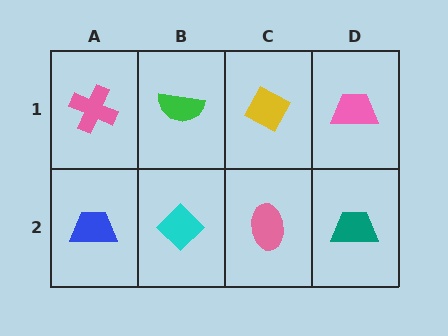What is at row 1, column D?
A pink trapezoid.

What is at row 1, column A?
A pink cross.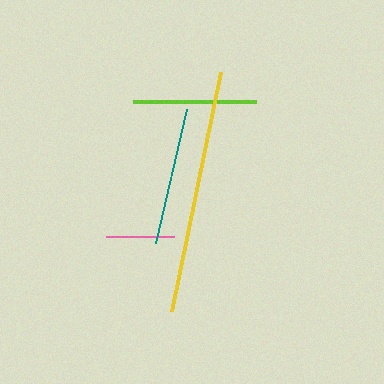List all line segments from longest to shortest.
From longest to shortest: yellow, teal, lime, pink.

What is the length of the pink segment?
The pink segment is approximately 69 pixels long.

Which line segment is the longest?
The yellow line is the longest at approximately 244 pixels.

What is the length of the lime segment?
The lime segment is approximately 123 pixels long.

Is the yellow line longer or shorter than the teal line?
The yellow line is longer than the teal line.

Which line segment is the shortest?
The pink line is the shortest at approximately 69 pixels.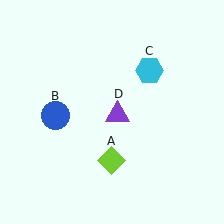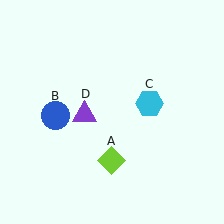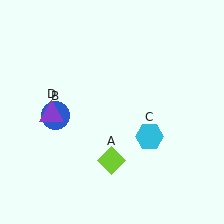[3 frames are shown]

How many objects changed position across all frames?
2 objects changed position: cyan hexagon (object C), purple triangle (object D).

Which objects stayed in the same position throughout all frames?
Lime diamond (object A) and blue circle (object B) remained stationary.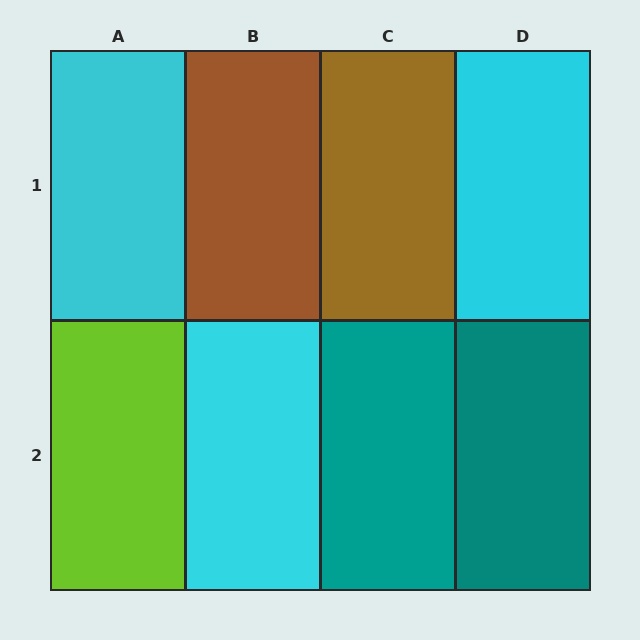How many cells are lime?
1 cell is lime.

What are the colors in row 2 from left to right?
Lime, cyan, teal, teal.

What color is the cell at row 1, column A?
Cyan.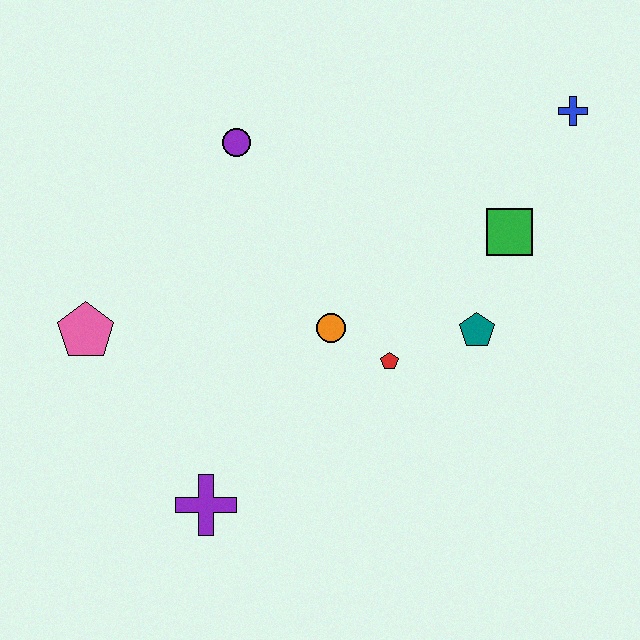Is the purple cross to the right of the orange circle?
No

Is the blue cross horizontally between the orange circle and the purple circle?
No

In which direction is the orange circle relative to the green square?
The orange circle is to the left of the green square.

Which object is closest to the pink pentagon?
The purple cross is closest to the pink pentagon.